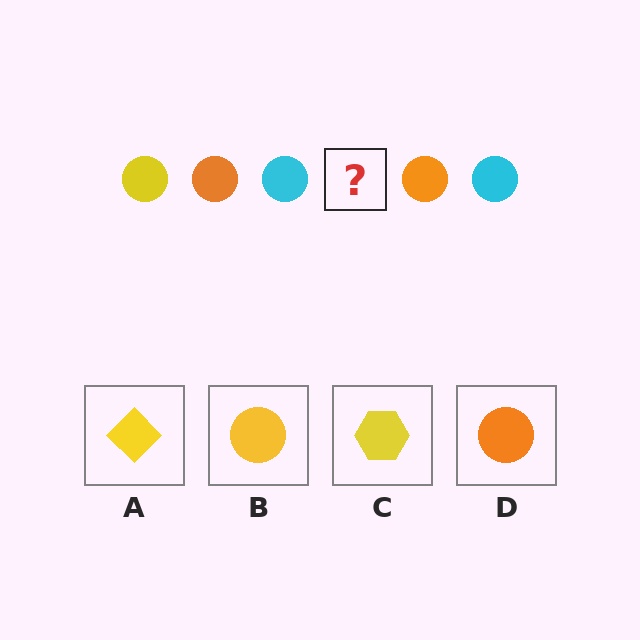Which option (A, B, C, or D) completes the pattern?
B.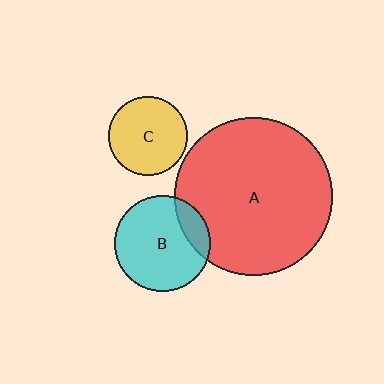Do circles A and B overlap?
Yes.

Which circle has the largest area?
Circle A (red).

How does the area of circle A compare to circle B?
Approximately 2.7 times.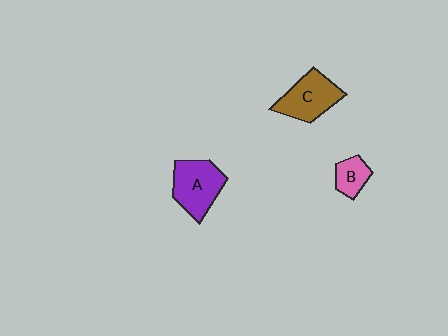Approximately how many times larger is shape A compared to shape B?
Approximately 2.1 times.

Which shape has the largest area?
Shape A (purple).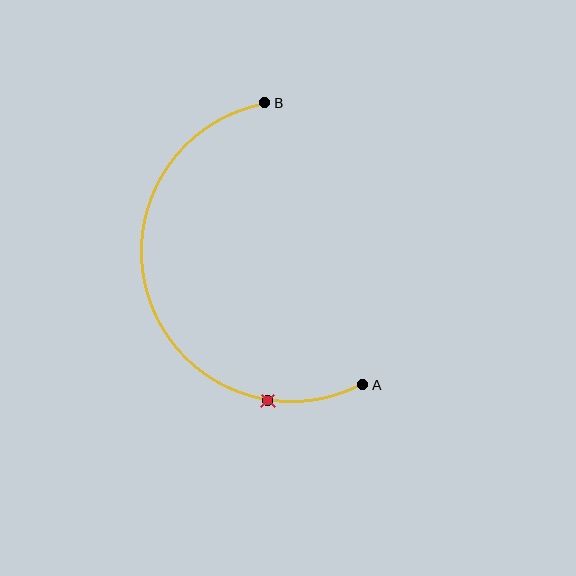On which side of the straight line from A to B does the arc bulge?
The arc bulges to the left of the straight line connecting A and B.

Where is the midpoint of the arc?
The arc midpoint is the point on the curve farthest from the straight line joining A and B. It sits to the left of that line.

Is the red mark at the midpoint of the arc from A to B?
No. The red mark lies on the arc but is closer to endpoint A. The arc midpoint would be at the point on the curve equidistant along the arc from both A and B.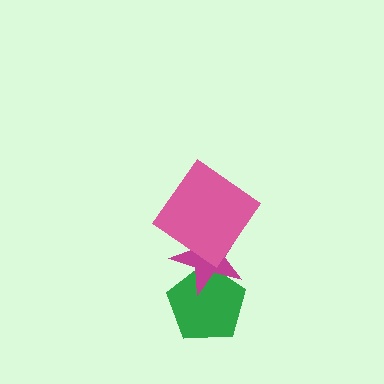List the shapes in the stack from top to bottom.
From top to bottom: the pink diamond, the magenta star, the green pentagon.